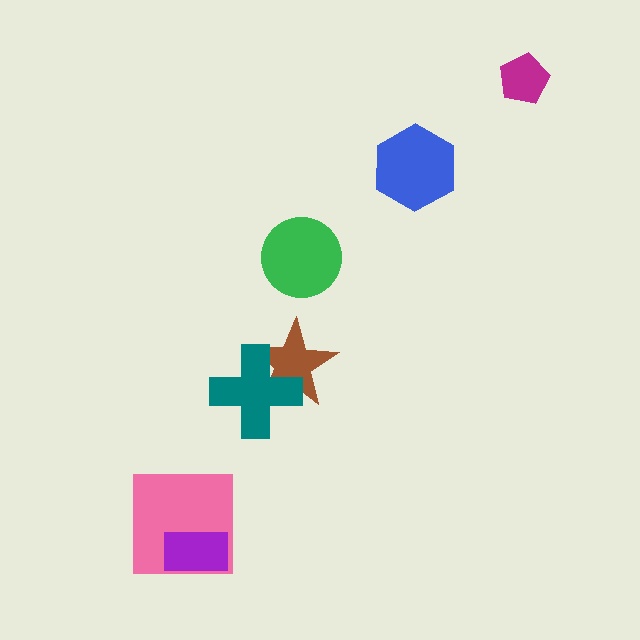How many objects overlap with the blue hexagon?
0 objects overlap with the blue hexagon.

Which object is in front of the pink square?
The purple rectangle is in front of the pink square.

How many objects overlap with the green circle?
0 objects overlap with the green circle.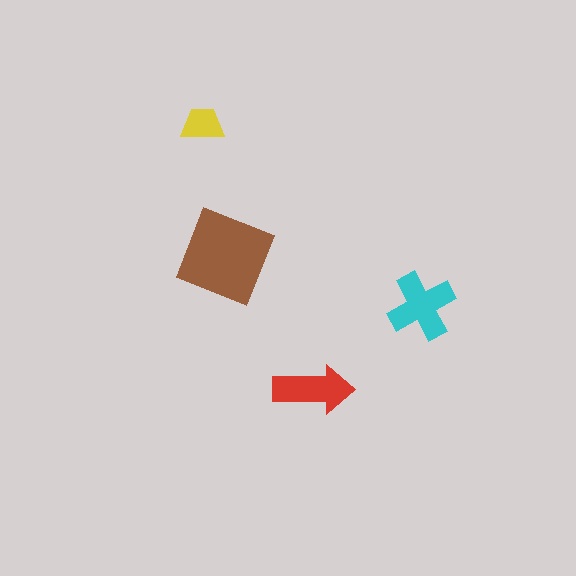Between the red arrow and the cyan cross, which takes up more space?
The cyan cross.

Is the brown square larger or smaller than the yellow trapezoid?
Larger.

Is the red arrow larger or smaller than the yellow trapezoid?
Larger.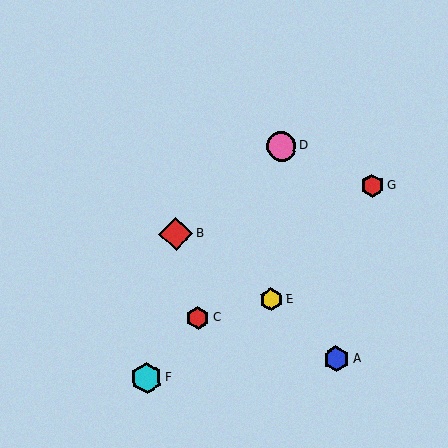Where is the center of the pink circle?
The center of the pink circle is at (281, 146).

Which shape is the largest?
The red diamond (labeled B) is the largest.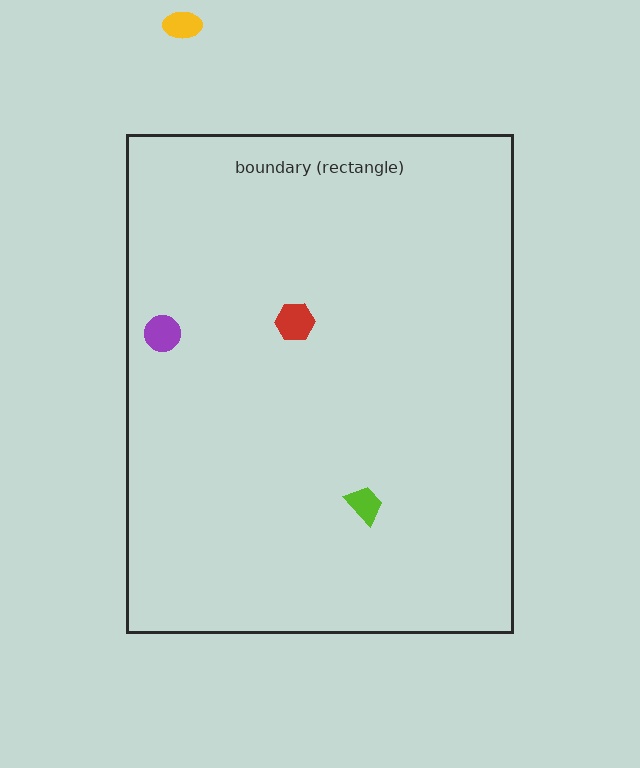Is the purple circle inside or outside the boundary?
Inside.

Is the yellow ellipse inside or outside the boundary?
Outside.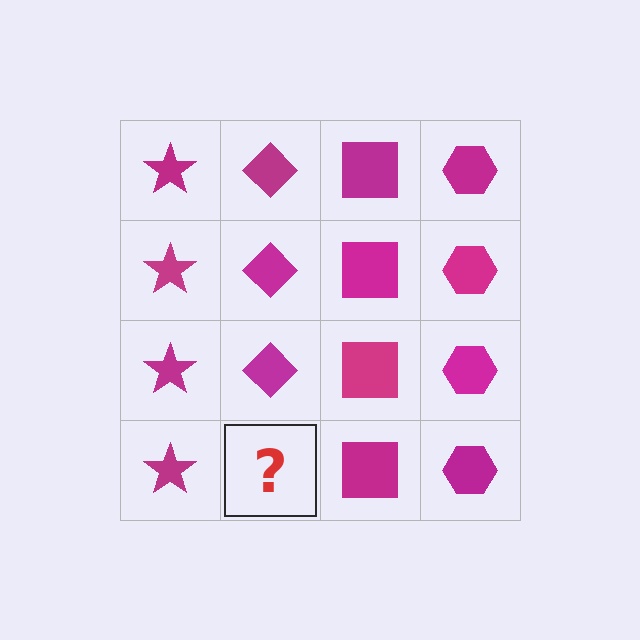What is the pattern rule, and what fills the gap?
The rule is that each column has a consistent shape. The gap should be filled with a magenta diamond.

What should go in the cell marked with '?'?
The missing cell should contain a magenta diamond.